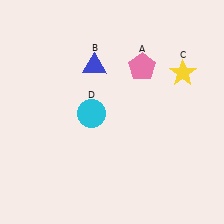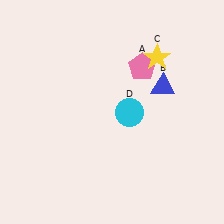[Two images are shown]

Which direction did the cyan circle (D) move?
The cyan circle (D) moved right.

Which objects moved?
The objects that moved are: the blue triangle (B), the yellow star (C), the cyan circle (D).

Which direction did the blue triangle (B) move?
The blue triangle (B) moved right.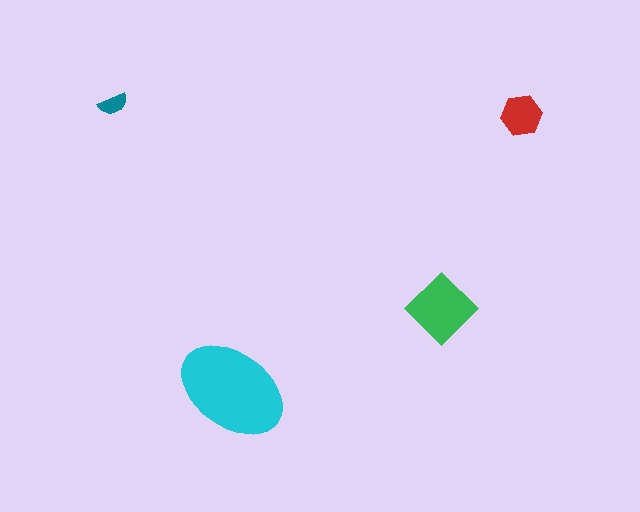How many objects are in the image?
There are 4 objects in the image.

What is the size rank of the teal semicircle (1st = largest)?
4th.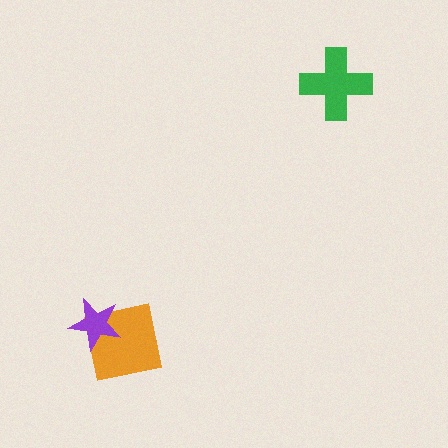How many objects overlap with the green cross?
0 objects overlap with the green cross.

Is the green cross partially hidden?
No, no other shape covers it.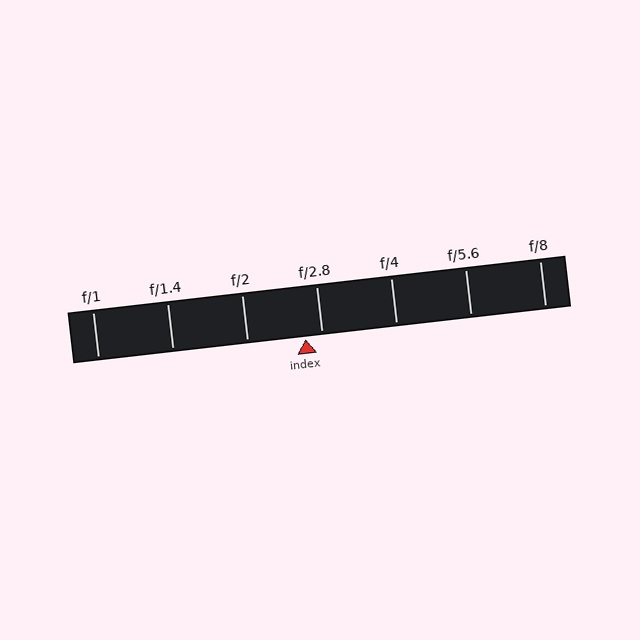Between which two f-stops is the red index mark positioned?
The index mark is between f/2 and f/2.8.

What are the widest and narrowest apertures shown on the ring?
The widest aperture shown is f/1 and the narrowest is f/8.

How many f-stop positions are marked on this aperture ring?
There are 7 f-stop positions marked.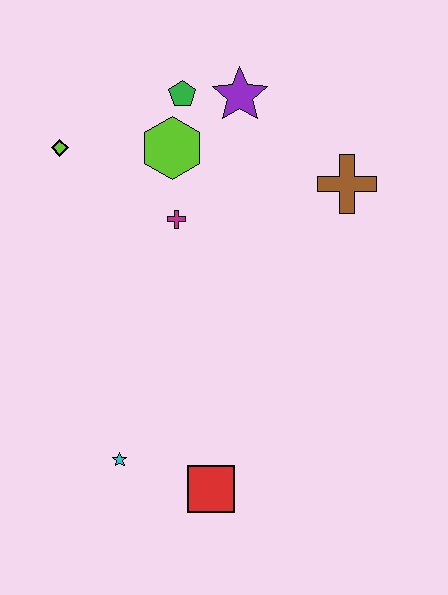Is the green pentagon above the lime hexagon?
Yes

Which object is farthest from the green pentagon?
The red square is farthest from the green pentagon.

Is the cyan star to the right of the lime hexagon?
No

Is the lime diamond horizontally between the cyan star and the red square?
No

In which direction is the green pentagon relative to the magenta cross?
The green pentagon is above the magenta cross.